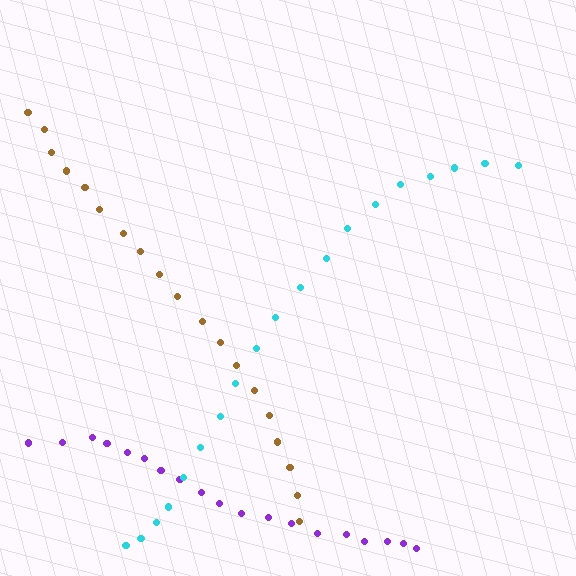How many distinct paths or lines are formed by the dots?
There are 3 distinct paths.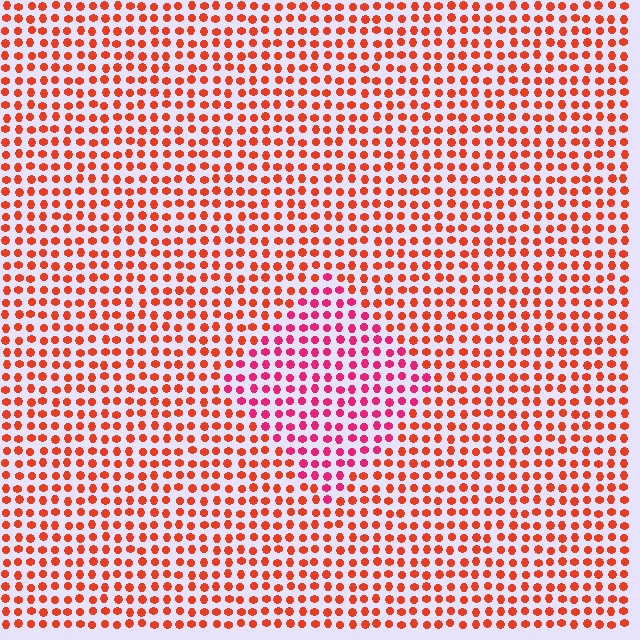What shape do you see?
I see a diamond.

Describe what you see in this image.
The image is filled with small red elements in a uniform arrangement. A diamond-shaped region is visible where the elements are tinted to a slightly different hue, forming a subtle color boundary.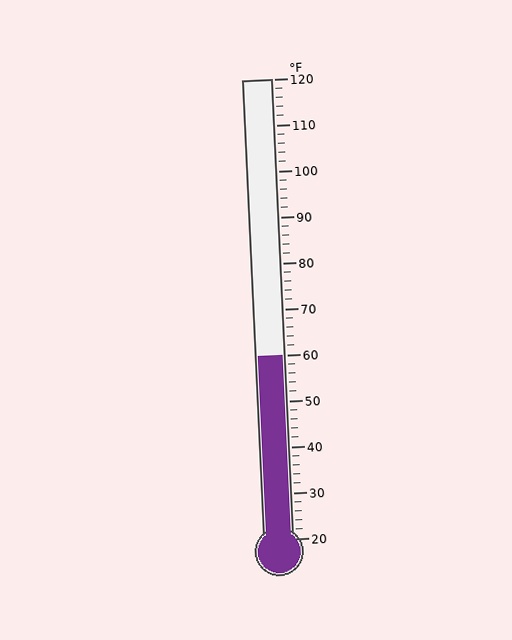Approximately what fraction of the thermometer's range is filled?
The thermometer is filled to approximately 40% of its range.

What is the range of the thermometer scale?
The thermometer scale ranges from 20°F to 120°F.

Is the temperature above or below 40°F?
The temperature is above 40°F.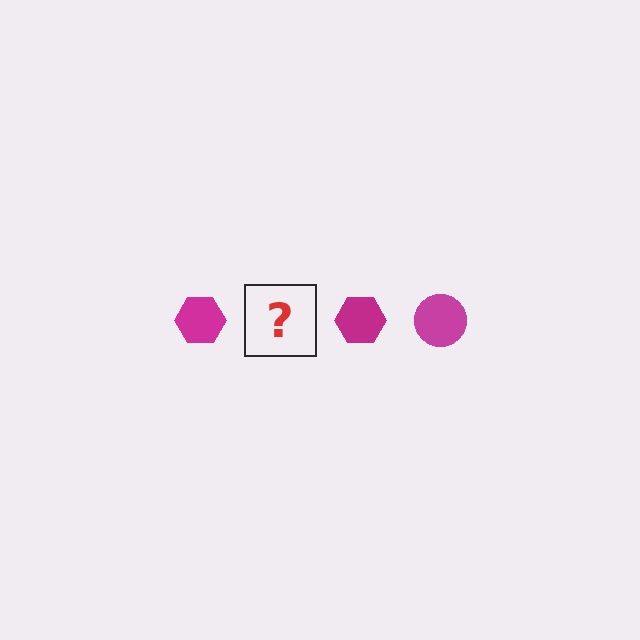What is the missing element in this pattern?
The missing element is a magenta circle.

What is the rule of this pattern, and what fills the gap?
The rule is that the pattern cycles through hexagon, circle shapes in magenta. The gap should be filled with a magenta circle.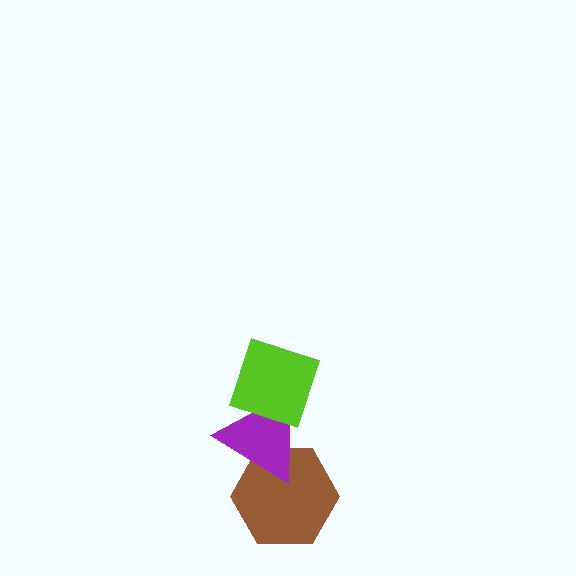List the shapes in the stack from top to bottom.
From top to bottom: the lime diamond, the purple triangle, the brown hexagon.